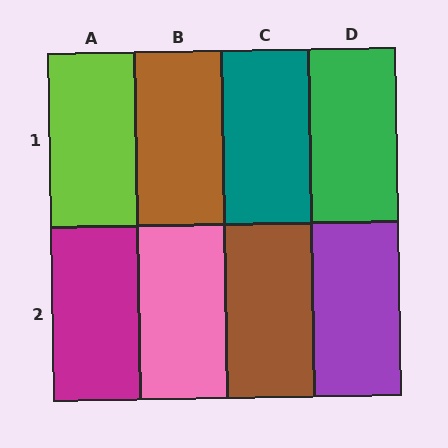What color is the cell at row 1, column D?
Green.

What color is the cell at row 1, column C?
Teal.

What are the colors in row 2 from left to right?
Magenta, pink, brown, purple.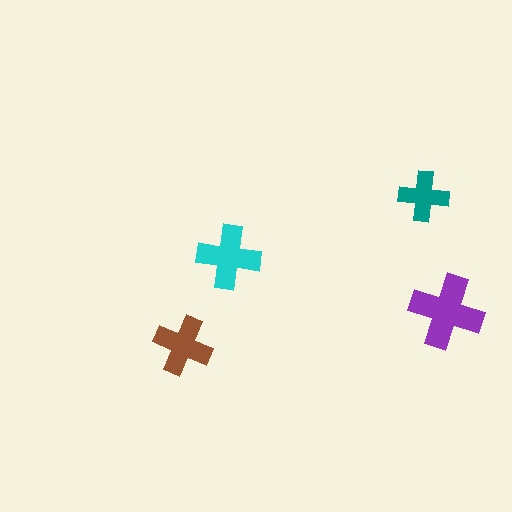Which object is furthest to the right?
The purple cross is rightmost.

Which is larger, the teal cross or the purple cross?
The purple one.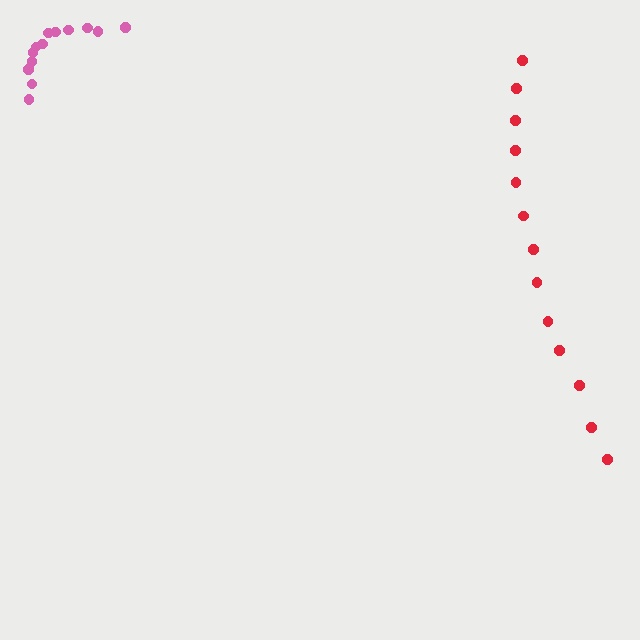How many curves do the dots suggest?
There are 2 distinct paths.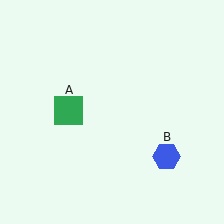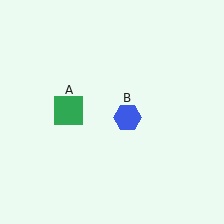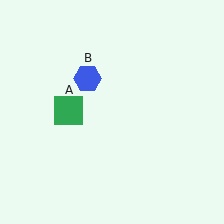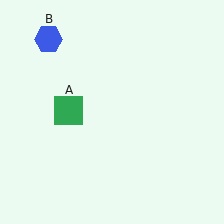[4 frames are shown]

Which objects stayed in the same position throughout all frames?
Green square (object A) remained stationary.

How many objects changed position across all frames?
1 object changed position: blue hexagon (object B).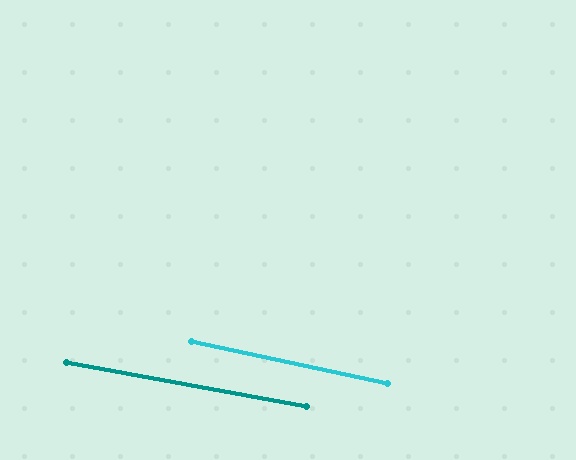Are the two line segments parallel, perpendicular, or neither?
Parallel — their directions differ by only 1.8°.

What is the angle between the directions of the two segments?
Approximately 2 degrees.